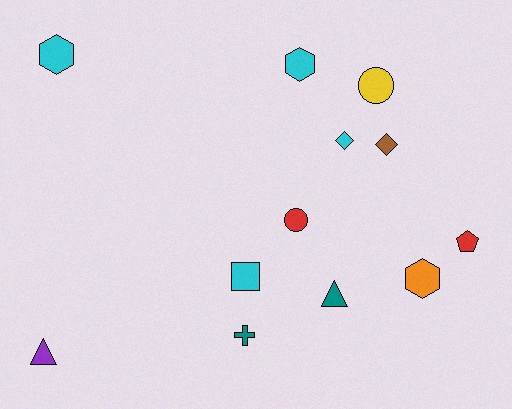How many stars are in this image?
There are no stars.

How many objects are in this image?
There are 12 objects.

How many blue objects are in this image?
There are no blue objects.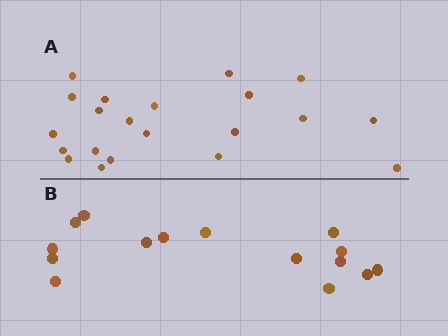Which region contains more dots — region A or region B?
Region A (the top region) has more dots.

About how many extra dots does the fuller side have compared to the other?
Region A has about 6 more dots than region B.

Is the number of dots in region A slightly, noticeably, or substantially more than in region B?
Region A has noticeably more, but not dramatically so. The ratio is roughly 1.4 to 1.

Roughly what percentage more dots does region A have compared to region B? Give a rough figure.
About 40% more.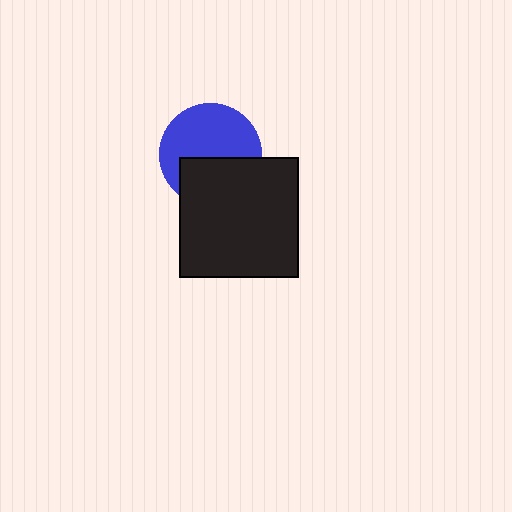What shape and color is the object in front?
The object in front is a black square.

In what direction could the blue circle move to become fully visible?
The blue circle could move up. That would shift it out from behind the black square entirely.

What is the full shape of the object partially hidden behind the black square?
The partially hidden object is a blue circle.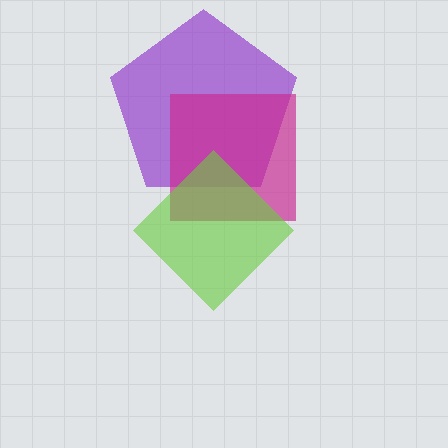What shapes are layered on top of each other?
The layered shapes are: a purple pentagon, a magenta square, a lime diamond.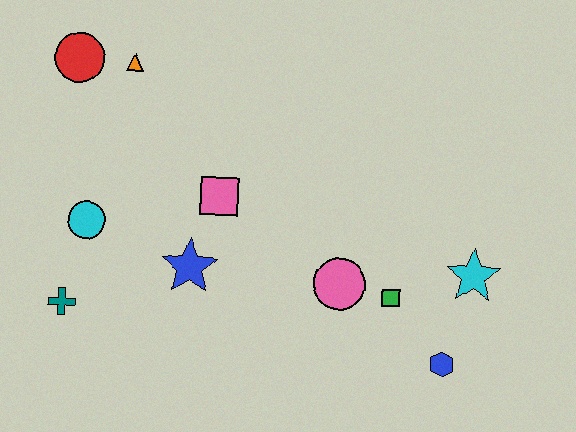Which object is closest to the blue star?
The pink square is closest to the blue star.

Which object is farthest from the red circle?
The blue hexagon is farthest from the red circle.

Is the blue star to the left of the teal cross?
No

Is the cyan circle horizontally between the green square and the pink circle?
No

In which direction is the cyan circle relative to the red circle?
The cyan circle is below the red circle.